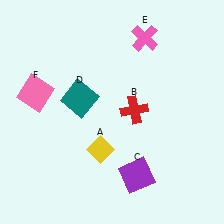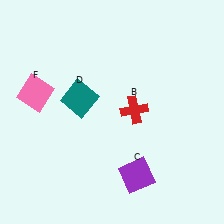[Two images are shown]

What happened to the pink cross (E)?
The pink cross (E) was removed in Image 2. It was in the top-right area of Image 1.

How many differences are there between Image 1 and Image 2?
There are 2 differences between the two images.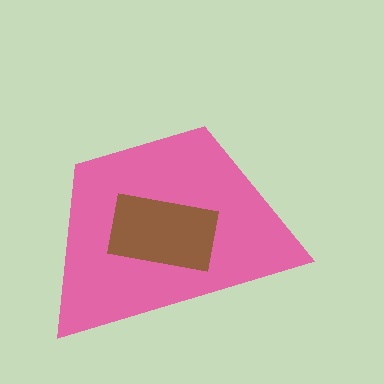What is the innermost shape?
The brown rectangle.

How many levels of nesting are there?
2.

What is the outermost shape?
The pink trapezoid.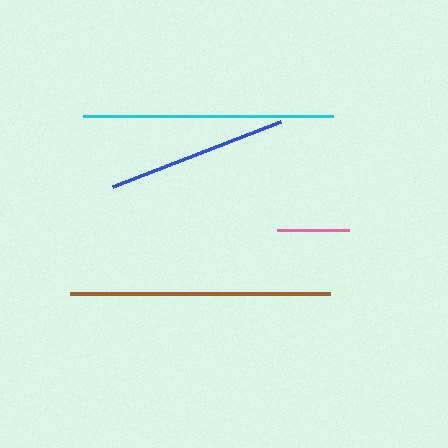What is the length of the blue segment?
The blue segment is approximately 180 pixels long.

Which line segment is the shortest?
The pink line is the shortest at approximately 73 pixels.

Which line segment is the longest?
The brown line is the longest at approximately 259 pixels.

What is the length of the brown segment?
The brown segment is approximately 259 pixels long.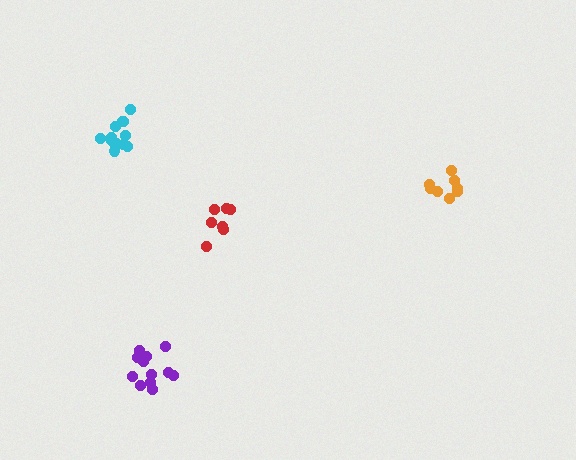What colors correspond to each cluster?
The clusters are colored: orange, purple, red, cyan.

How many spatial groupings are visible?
There are 4 spatial groupings.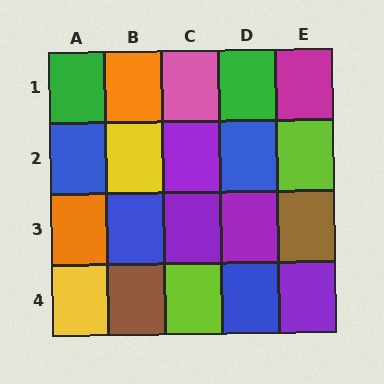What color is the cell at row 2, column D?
Blue.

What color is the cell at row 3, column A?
Orange.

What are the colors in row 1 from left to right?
Green, orange, pink, green, magenta.